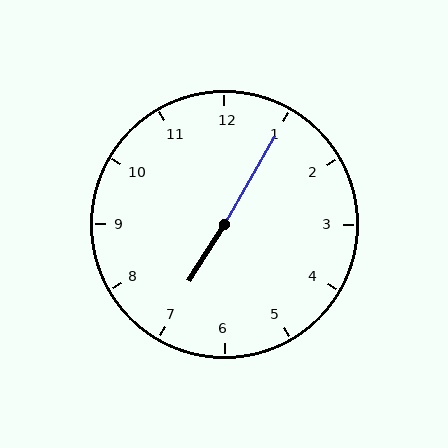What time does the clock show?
7:05.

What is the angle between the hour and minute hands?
Approximately 178 degrees.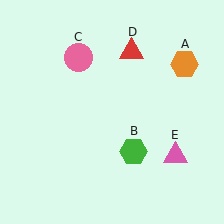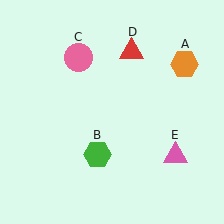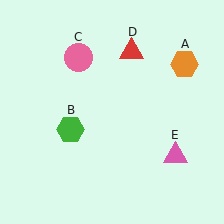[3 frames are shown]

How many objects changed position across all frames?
1 object changed position: green hexagon (object B).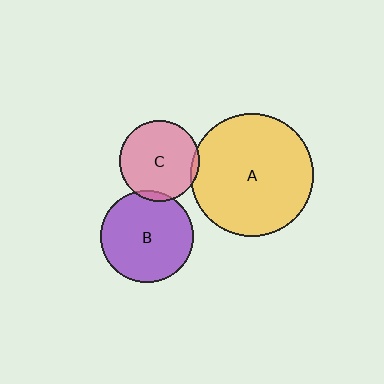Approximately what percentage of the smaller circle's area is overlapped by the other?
Approximately 5%.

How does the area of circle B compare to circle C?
Approximately 1.3 times.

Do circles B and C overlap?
Yes.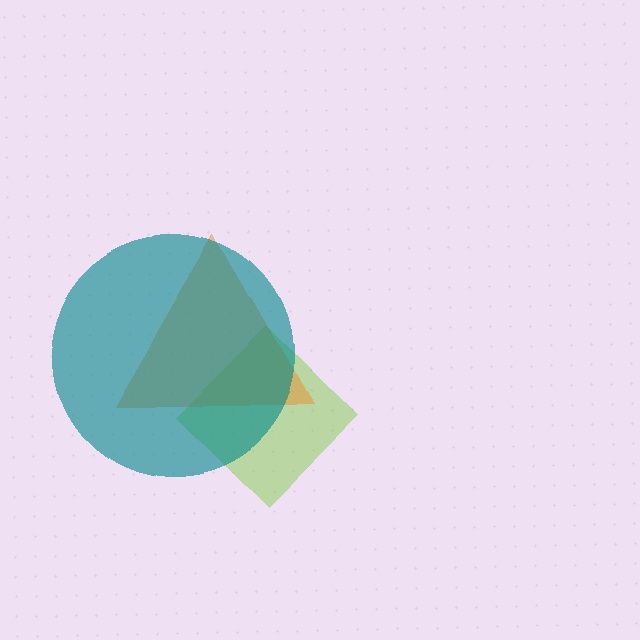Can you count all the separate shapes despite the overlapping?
Yes, there are 3 separate shapes.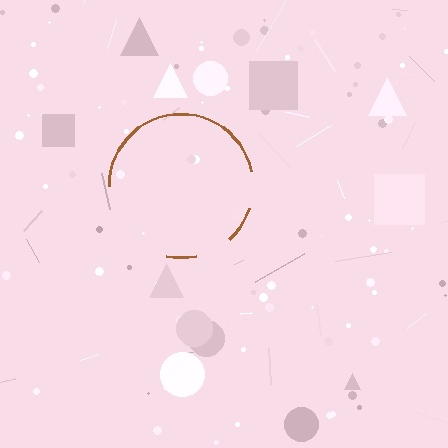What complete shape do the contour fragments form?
The contour fragments form a circle.